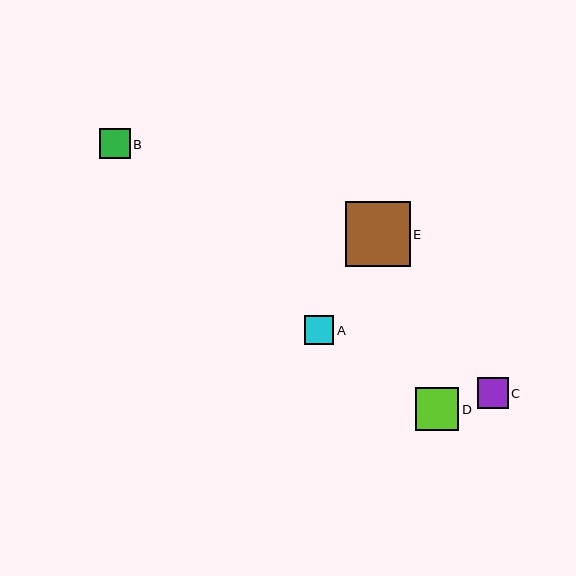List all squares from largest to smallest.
From largest to smallest: E, D, C, B, A.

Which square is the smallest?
Square A is the smallest with a size of approximately 29 pixels.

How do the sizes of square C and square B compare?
Square C and square B are approximately the same size.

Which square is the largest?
Square E is the largest with a size of approximately 65 pixels.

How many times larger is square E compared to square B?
Square E is approximately 2.2 times the size of square B.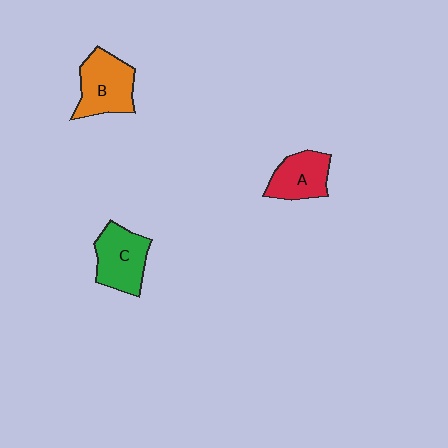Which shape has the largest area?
Shape B (orange).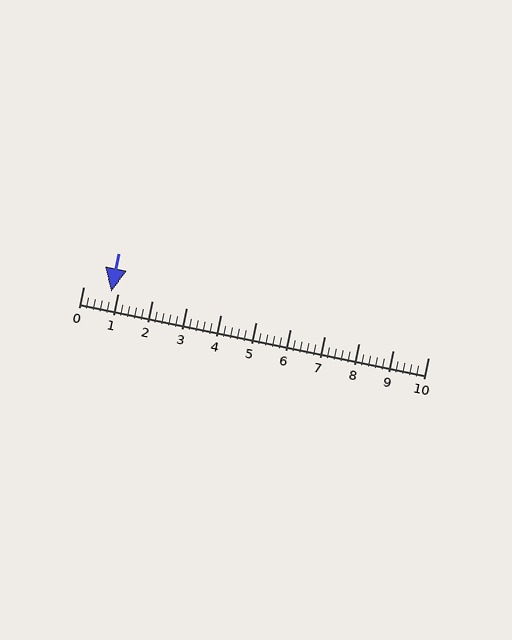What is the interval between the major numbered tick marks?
The major tick marks are spaced 1 units apart.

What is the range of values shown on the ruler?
The ruler shows values from 0 to 10.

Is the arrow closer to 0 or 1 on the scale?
The arrow is closer to 1.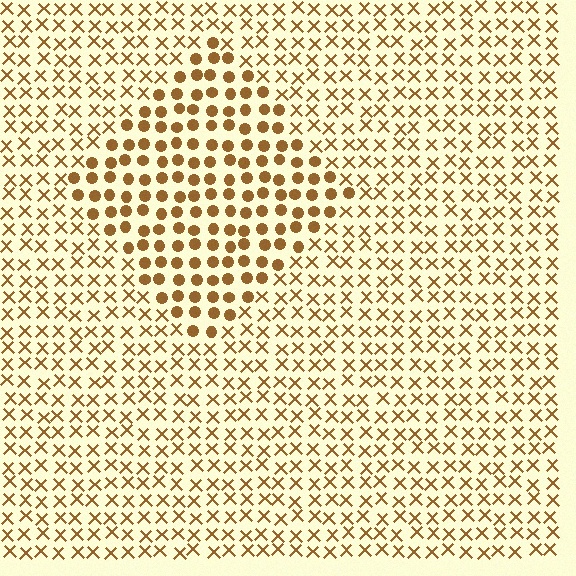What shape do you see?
I see a diamond.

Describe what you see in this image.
The image is filled with small brown elements arranged in a uniform grid. A diamond-shaped region contains circles, while the surrounding area contains X marks. The boundary is defined purely by the change in element shape.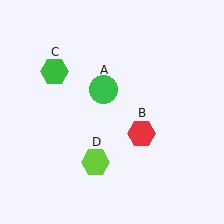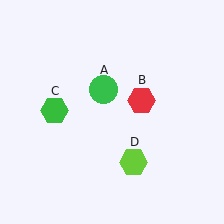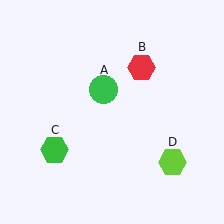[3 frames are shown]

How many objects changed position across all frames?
3 objects changed position: red hexagon (object B), green hexagon (object C), lime hexagon (object D).